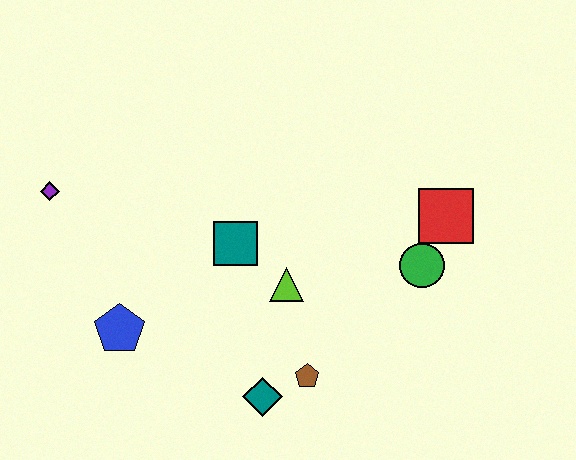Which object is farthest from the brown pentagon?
The purple diamond is farthest from the brown pentagon.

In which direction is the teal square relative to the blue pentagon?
The teal square is to the right of the blue pentagon.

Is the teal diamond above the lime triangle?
No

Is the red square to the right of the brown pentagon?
Yes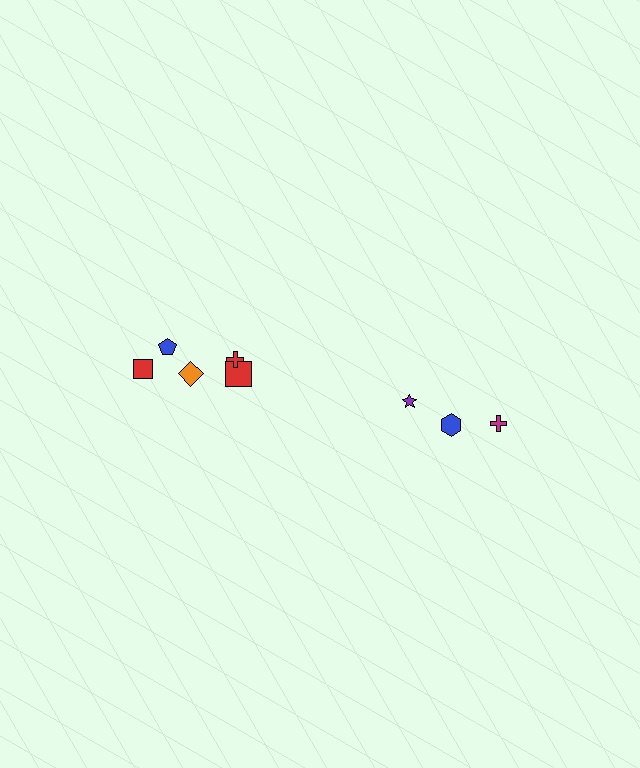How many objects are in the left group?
There are 5 objects.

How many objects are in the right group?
There are 3 objects.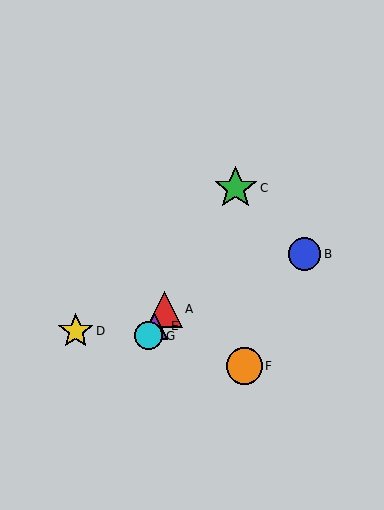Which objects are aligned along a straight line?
Objects A, C, E, G are aligned along a straight line.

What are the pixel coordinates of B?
Object B is at (304, 254).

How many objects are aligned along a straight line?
4 objects (A, C, E, G) are aligned along a straight line.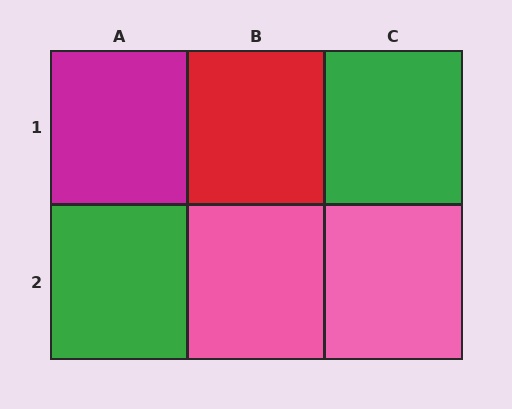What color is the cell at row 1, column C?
Green.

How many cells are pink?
2 cells are pink.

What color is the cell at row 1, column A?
Magenta.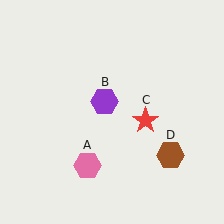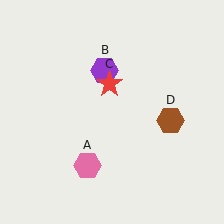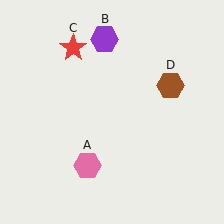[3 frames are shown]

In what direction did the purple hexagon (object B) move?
The purple hexagon (object B) moved up.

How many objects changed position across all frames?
3 objects changed position: purple hexagon (object B), red star (object C), brown hexagon (object D).